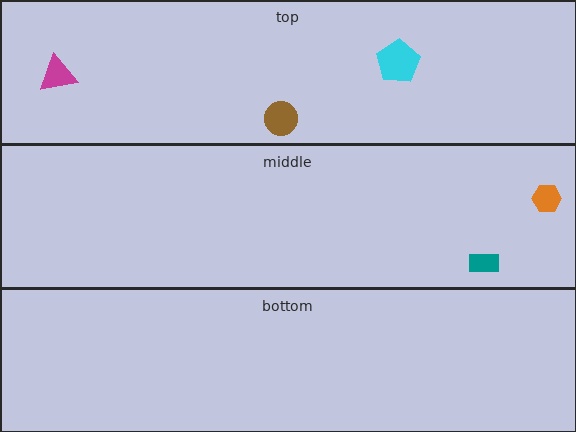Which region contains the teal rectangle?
The middle region.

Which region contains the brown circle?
The top region.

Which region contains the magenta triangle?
The top region.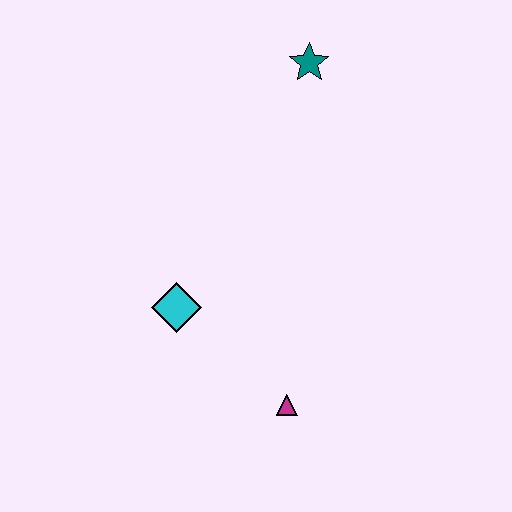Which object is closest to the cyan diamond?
The magenta triangle is closest to the cyan diamond.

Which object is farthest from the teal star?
The magenta triangle is farthest from the teal star.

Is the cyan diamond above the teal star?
No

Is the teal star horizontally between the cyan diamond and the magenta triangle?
No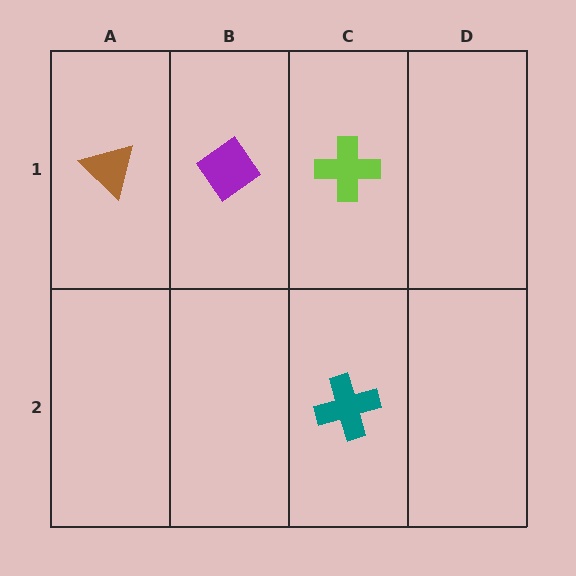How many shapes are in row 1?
3 shapes.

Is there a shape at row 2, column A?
No, that cell is empty.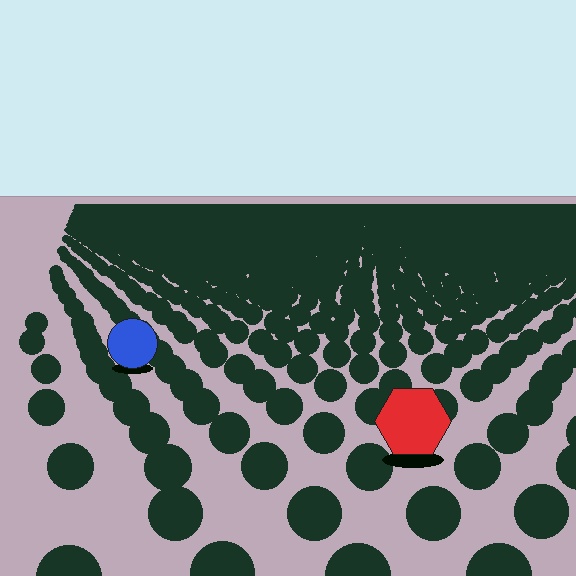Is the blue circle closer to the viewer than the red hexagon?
No. The red hexagon is closer — you can tell from the texture gradient: the ground texture is coarser near it.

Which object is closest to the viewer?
The red hexagon is closest. The texture marks near it are larger and more spread out.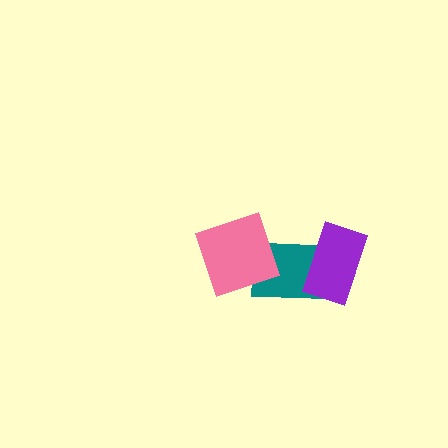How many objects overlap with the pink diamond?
1 object overlaps with the pink diamond.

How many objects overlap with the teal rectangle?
2 objects overlap with the teal rectangle.